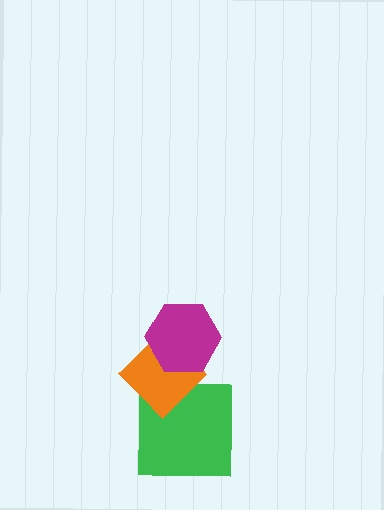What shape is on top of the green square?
The orange diamond is on top of the green square.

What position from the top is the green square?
The green square is 3rd from the top.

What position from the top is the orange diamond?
The orange diamond is 2nd from the top.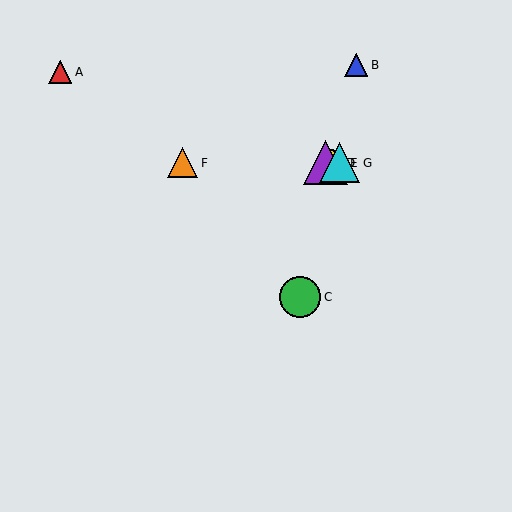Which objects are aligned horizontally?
Objects D, E, F, G are aligned horizontally.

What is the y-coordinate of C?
Object C is at y≈297.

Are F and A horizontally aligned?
No, F is at y≈163 and A is at y≈72.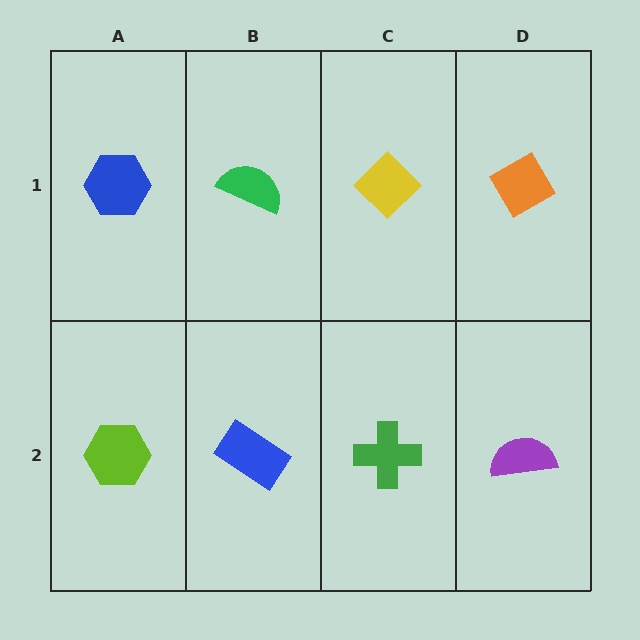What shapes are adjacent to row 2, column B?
A green semicircle (row 1, column B), a lime hexagon (row 2, column A), a green cross (row 2, column C).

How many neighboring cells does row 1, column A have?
2.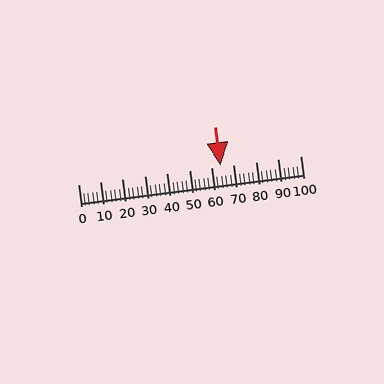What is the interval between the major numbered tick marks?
The major tick marks are spaced 10 units apart.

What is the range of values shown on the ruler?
The ruler shows values from 0 to 100.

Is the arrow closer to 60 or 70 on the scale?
The arrow is closer to 60.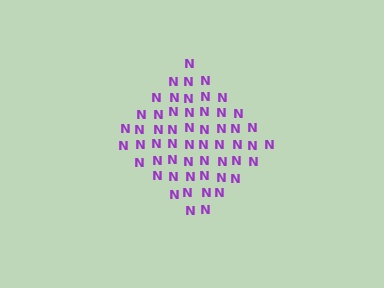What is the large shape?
The large shape is a diamond.